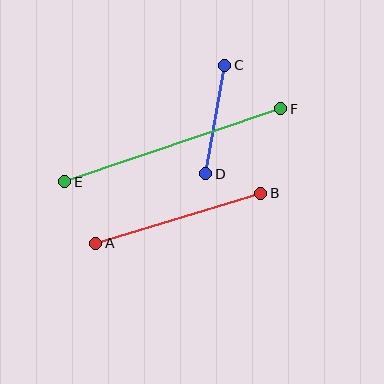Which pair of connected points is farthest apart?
Points E and F are farthest apart.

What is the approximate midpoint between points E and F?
The midpoint is at approximately (173, 145) pixels.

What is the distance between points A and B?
The distance is approximately 173 pixels.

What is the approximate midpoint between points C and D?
The midpoint is at approximately (215, 120) pixels.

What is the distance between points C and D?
The distance is approximately 110 pixels.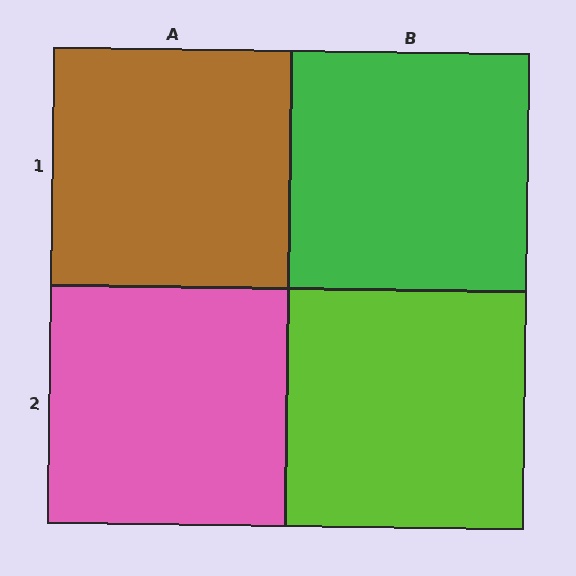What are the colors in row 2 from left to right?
Pink, lime.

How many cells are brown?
1 cell is brown.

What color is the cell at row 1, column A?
Brown.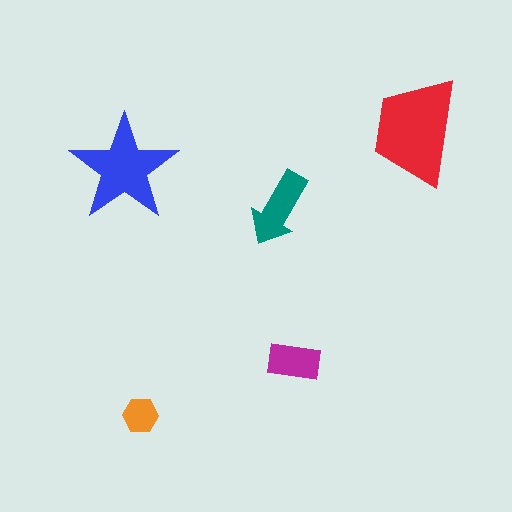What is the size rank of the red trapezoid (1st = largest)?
1st.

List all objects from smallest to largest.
The orange hexagon, the magenta rectangle, the teal arrow, the blue star, the red trapezoid.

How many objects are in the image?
There are 5 objects in the image.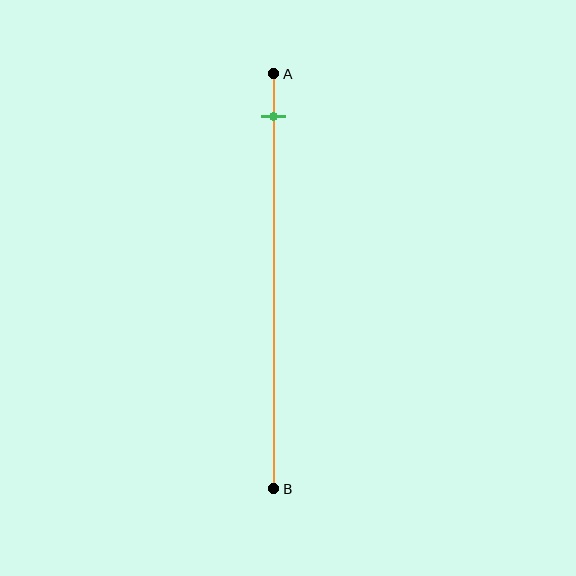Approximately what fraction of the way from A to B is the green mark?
The green mark is approximately 10% of the way from A to B.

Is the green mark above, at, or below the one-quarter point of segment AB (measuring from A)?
The green mark is above the one-quarter point of segment AB.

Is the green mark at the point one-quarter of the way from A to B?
No, the mark is at about 10% from A, not at the 25% one-quarter point.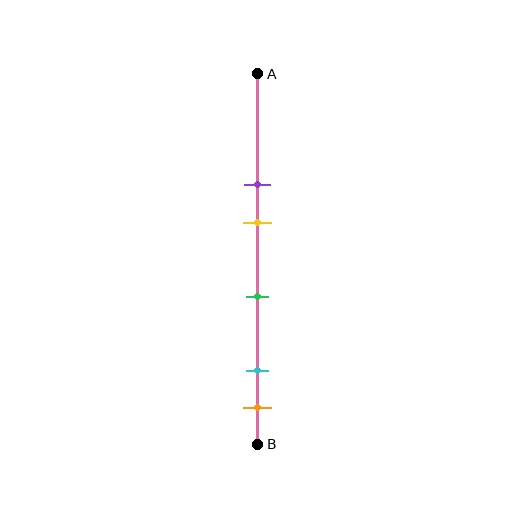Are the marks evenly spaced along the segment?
No, the marks are not evenly spaced.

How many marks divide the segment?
There are 5 marks dividing the segment.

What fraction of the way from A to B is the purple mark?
The purple mark is approximately 30% (0.3) of the way from A to B.